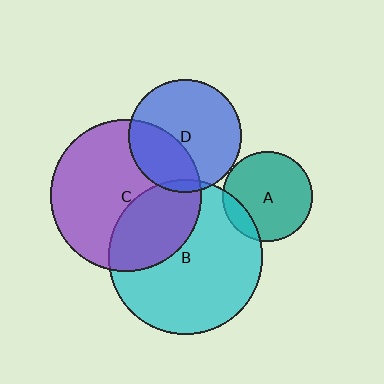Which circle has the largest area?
Circle B (cyan).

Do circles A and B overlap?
Yes.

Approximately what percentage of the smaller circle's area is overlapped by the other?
Approximately 15%.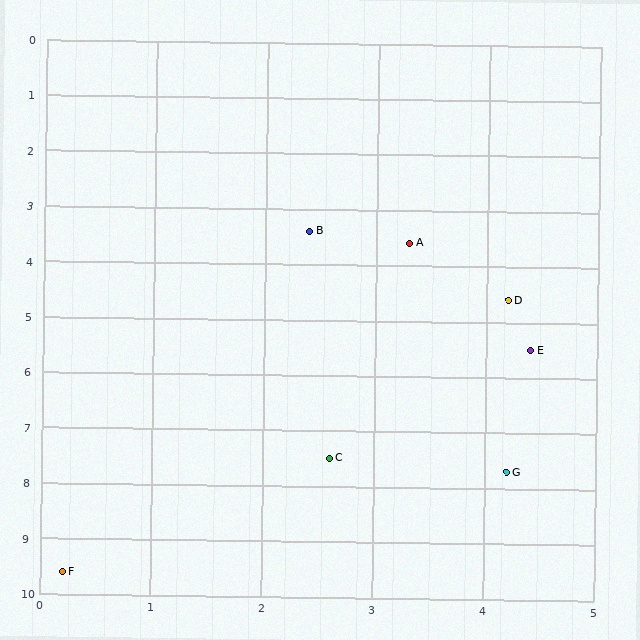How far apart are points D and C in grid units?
Points D and C are about 3.3 grid units apart.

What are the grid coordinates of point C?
Point C is at approximately (2.6, 7.5).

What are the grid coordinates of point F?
Point F is at approximately (0.2, 9.6).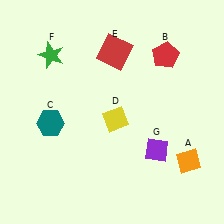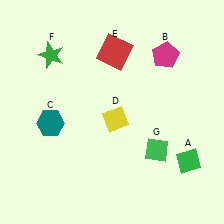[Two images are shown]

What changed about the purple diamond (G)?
In Image 1, G is purple. In Image 2, it changed to green.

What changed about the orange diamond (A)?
In Image 1, A is orange. In Image 2, it changed to green.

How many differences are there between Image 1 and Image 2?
There are 3 differences between the two images.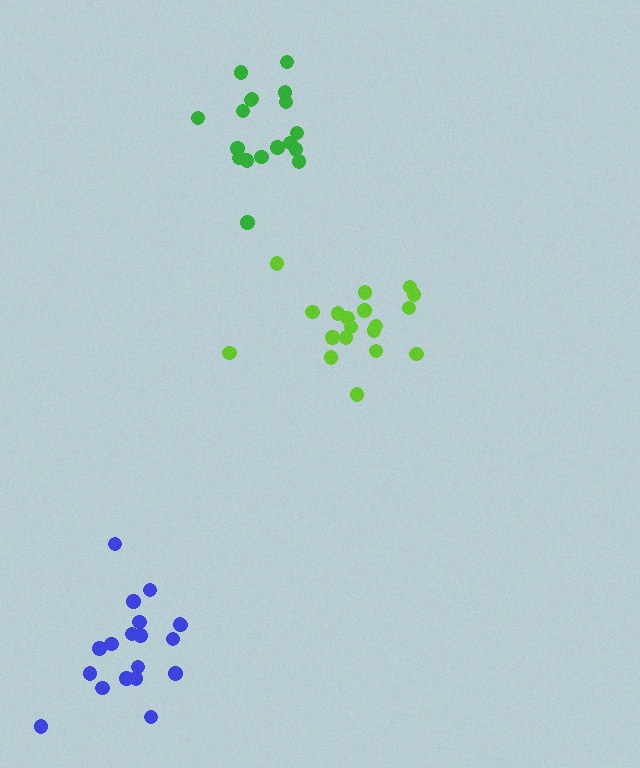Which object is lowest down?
The blue cluster is bottommost.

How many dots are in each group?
Group 1: 19 dots, Group 2: 19 dots, Group 3: 18 dots (56 total).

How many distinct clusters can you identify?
There are 3 distinct clusters.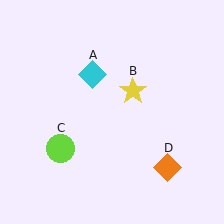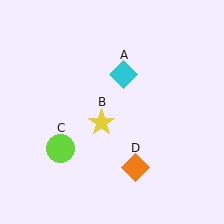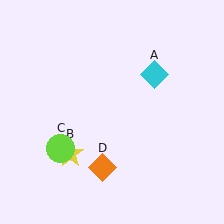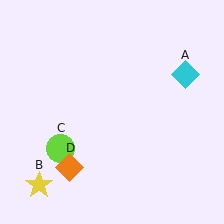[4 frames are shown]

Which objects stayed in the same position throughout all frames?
Lime circle (object C) remained stationary.